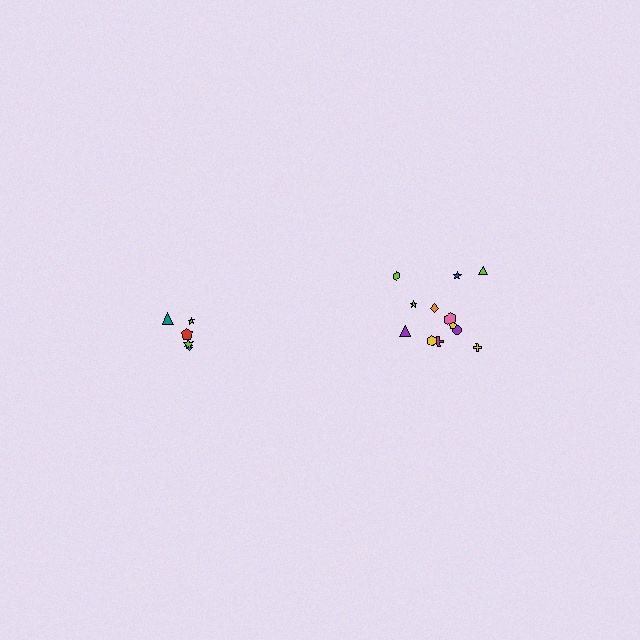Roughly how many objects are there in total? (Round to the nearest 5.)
Roughly 15 objects in total.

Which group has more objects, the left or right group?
The right group.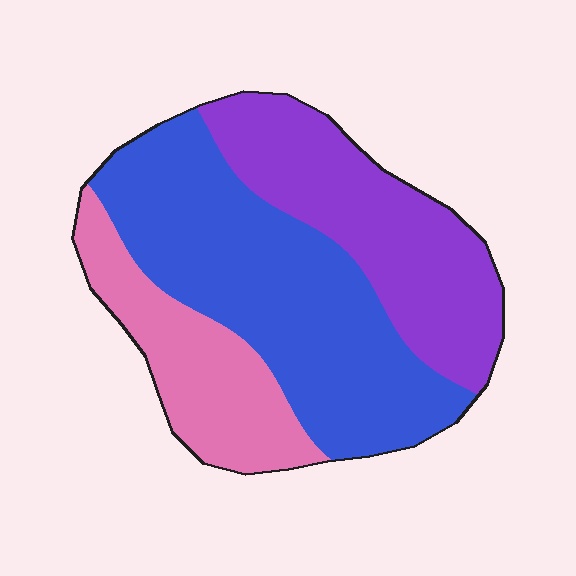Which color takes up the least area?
Pink, at roughly 20%.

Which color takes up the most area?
Blue, at roughly 45%.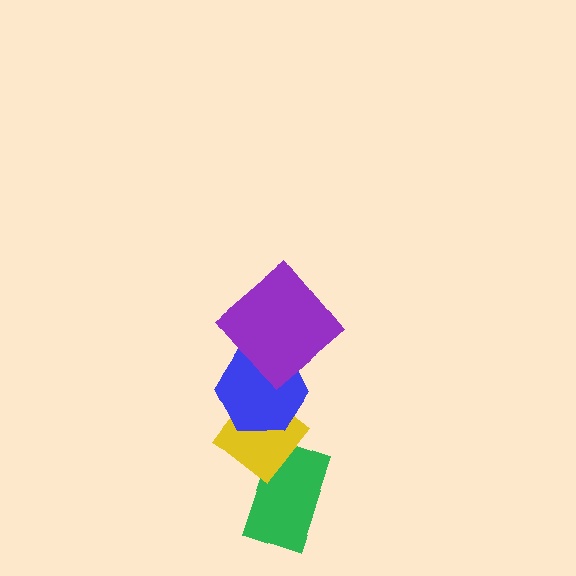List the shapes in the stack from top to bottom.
From top to bottom: the purple diamond, the blue hexagon, the yellow diamond, the green rectangle.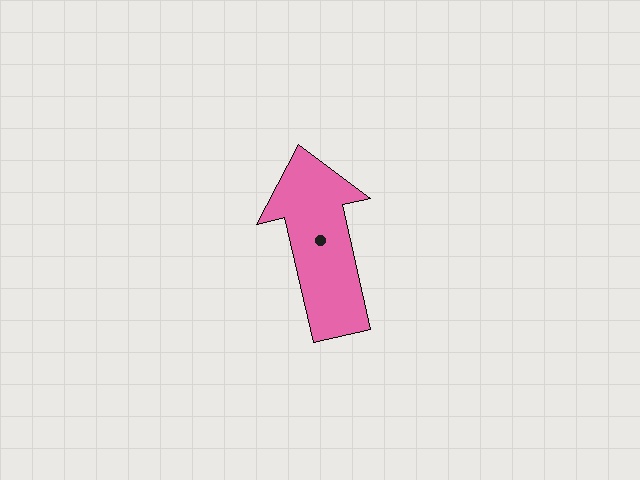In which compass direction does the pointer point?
North.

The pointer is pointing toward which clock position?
Roughly 12 o'clock.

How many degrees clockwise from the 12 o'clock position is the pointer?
Approximately 347 degrees.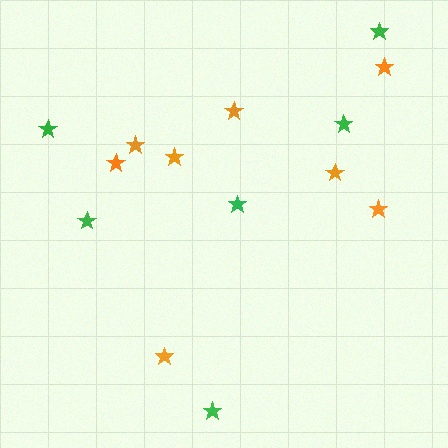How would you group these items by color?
There are 2 groups: one group of green stars (6) and one group of orange stars (8).